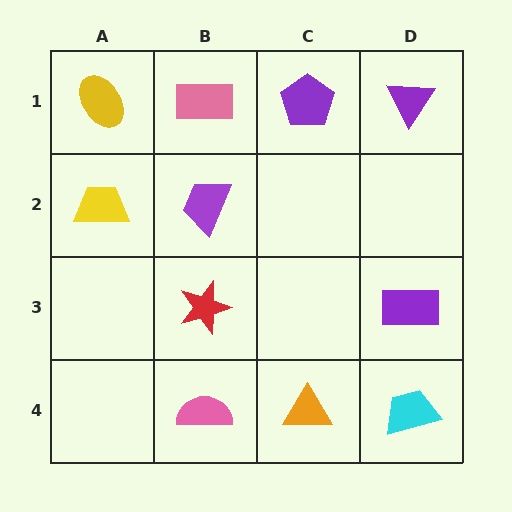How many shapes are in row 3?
2 shapes.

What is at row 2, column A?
A yellow trapezoid.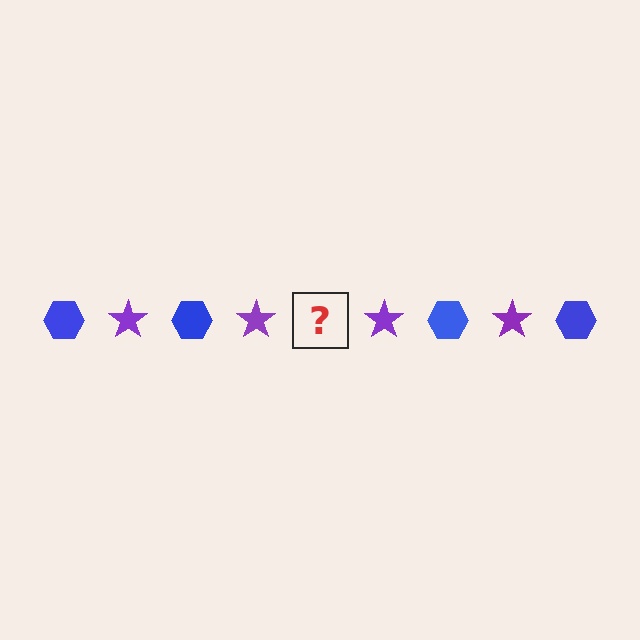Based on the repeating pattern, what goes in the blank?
The blank should be a blue hexagon.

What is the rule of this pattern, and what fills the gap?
The rule is that the pattern alternates between blue hexagon and purple star. The gap should be filled with a blue hexagon.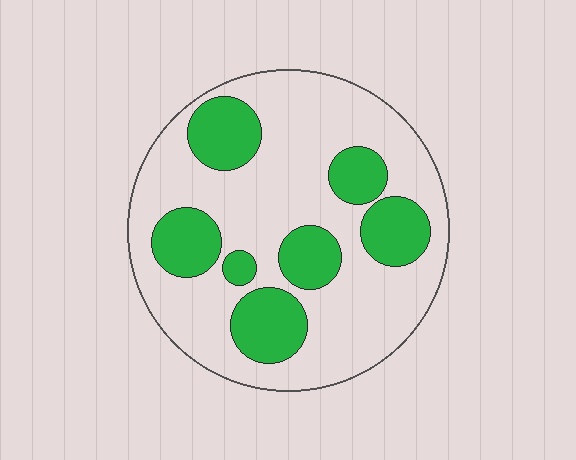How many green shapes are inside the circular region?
7.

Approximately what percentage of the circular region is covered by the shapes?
Approximately 30%.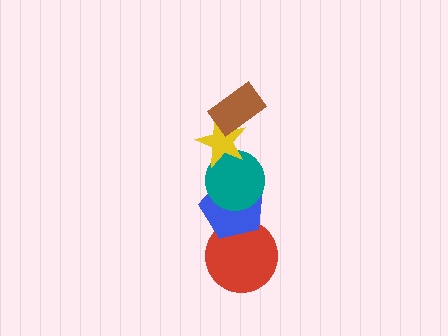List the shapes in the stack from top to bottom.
From top to bottom: the brown rectangle, the yellow star, the teal circle, the blue pentagon, the red circle.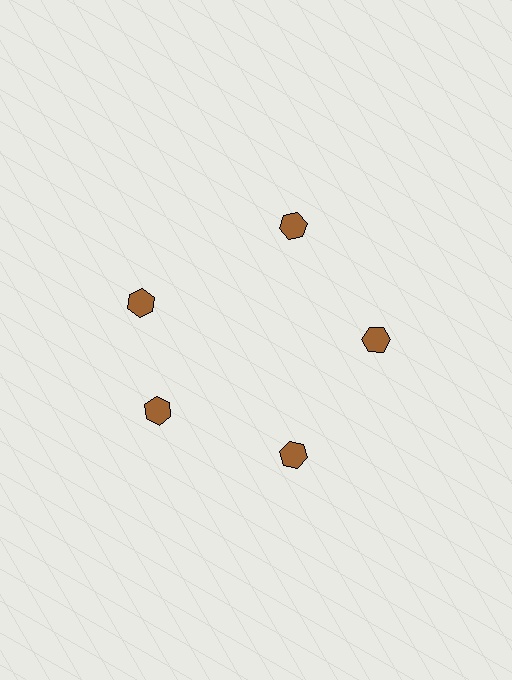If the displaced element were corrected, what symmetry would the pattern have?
It would have 5-fold rotational symmetry — the pattern would map onto itself every 72 degrees.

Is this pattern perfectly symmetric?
No. The 5 brown hexagons are arranged in a ring, but one element near the 10 o'clock position is rotated out of alignment along the ring, breaking the 5-fold rotational symmetry.